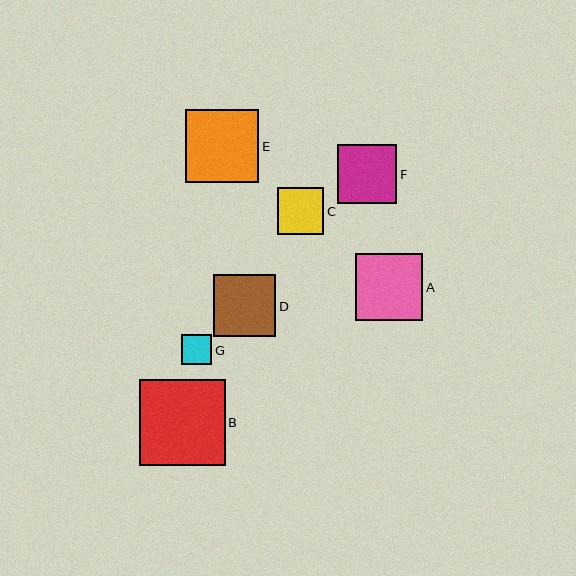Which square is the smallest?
Square G is the smallest with a size of approximately 30 pixels.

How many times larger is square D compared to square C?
Square D is approximately 1.3 times the size of square C.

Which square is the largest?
Square B is the largest with a size of approximately 86 pixels.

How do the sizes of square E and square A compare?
Square E and square A are approximately the same size.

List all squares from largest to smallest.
From largest to smallest: B, E, A, D, F, C, G.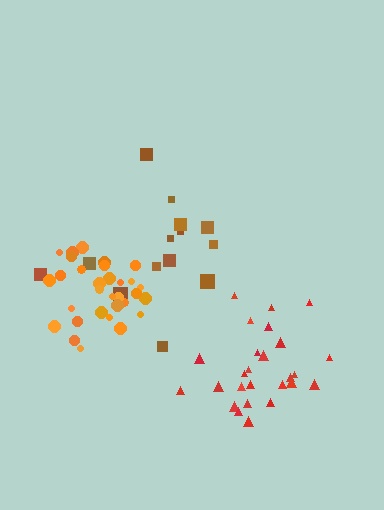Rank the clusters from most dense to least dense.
orange, red, brown.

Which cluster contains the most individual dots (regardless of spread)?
Orange (32).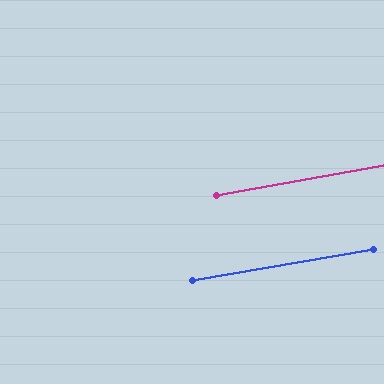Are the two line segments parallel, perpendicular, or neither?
Parallel — their directions differ by only 0.8°.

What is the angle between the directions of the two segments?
Approximately 1 degree.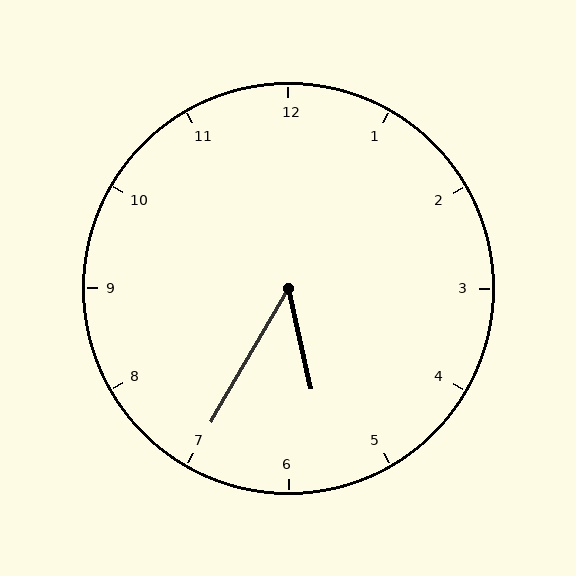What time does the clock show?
5:35.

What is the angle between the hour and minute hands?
Approximately 42 degrees.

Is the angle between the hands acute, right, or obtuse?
It is acute.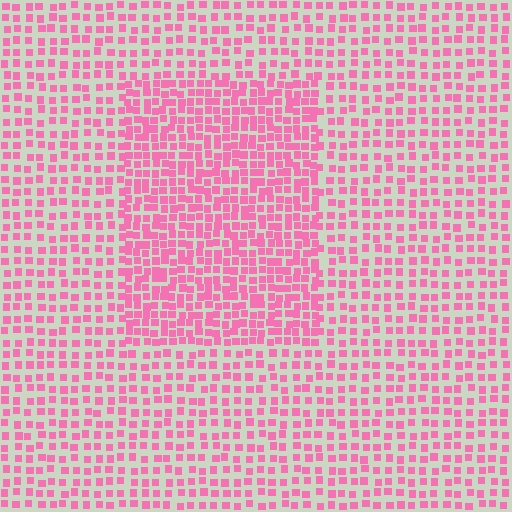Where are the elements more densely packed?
The elements are more densely packed inside the rectangle boundary.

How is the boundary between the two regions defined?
The boundary is defined by a change in element density (approximately 1.7x ratio). All elements are the same color, size, and shape.